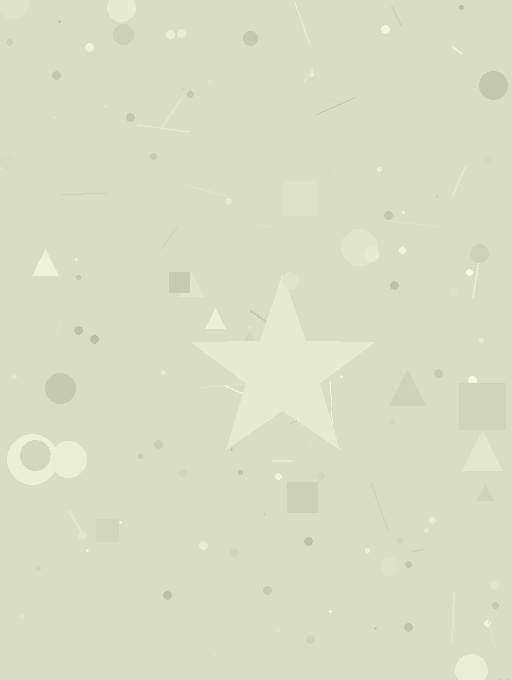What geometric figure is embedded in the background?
A star is embedded in the background.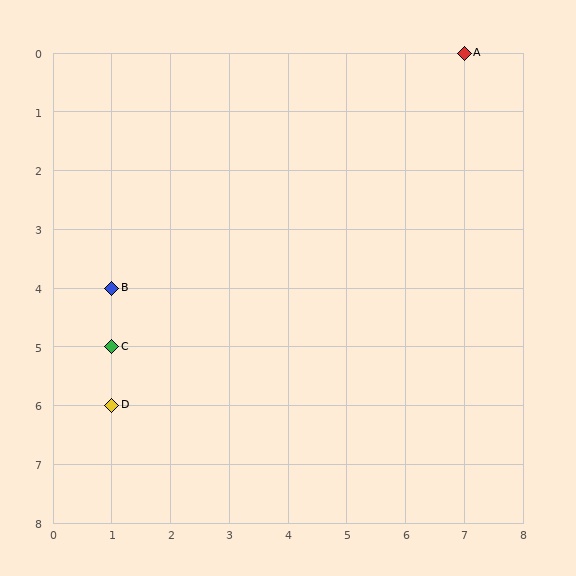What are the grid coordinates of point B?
Point B is at grid coordinates (1, 4).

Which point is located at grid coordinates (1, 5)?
Point C is at (1, 5).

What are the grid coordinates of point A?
Point A is at grid coordinates (7, 0).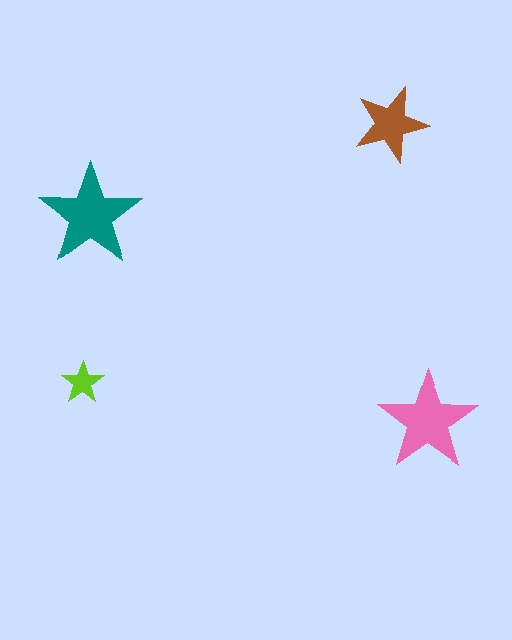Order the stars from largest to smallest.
the teal one, the pink one, the brown one, the lime one.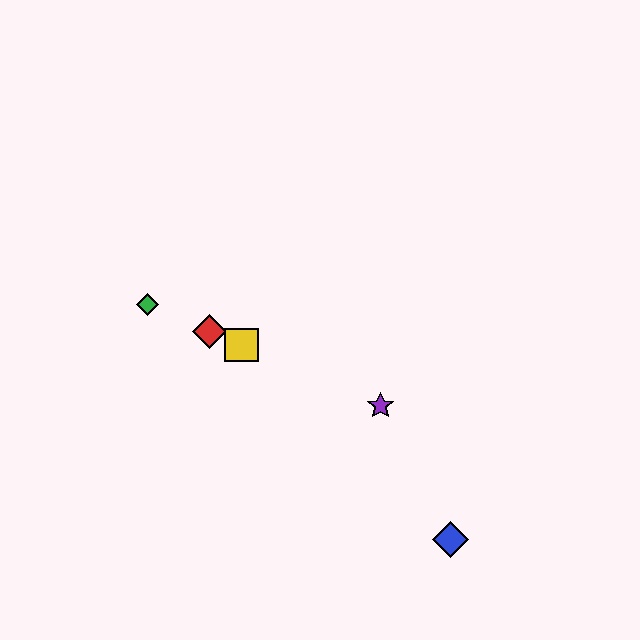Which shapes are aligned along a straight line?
The red diamond, the green diamond, the yellow square, the purple star are aligned along a straight line.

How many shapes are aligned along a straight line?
4 shapes (the red diamond, the green diamond, the yellow square, the purple star) are aligned along a straight line.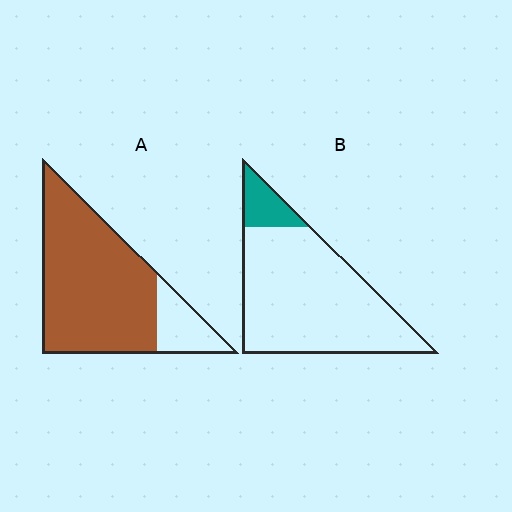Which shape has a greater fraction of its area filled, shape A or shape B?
Shape A.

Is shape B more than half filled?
No.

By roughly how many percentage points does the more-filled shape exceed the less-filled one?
By roughly 70 percentage points (A over B).